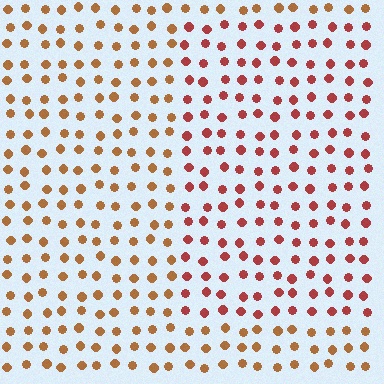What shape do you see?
I see a rectangle.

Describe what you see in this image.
The image is filled with small brown elements in a uniform arrangement. A rectangle-shaped region is visible where the elements are tinted to a slightly different hue, forming a subtle color boundary.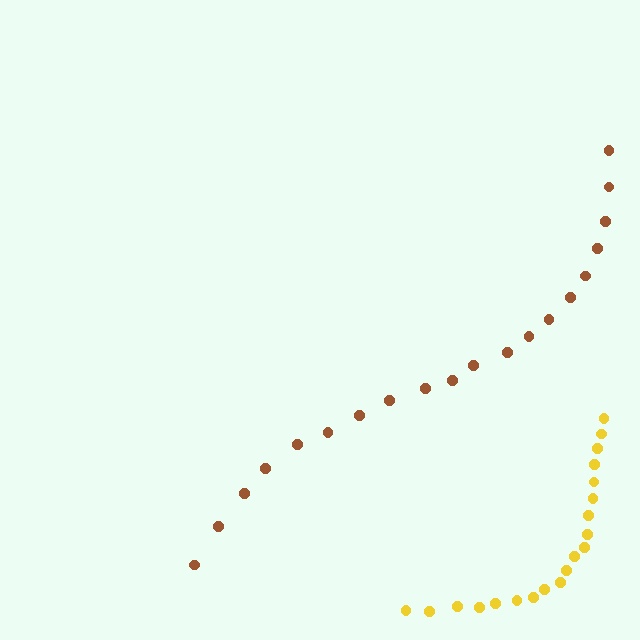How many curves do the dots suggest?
There are 2 distinct paths.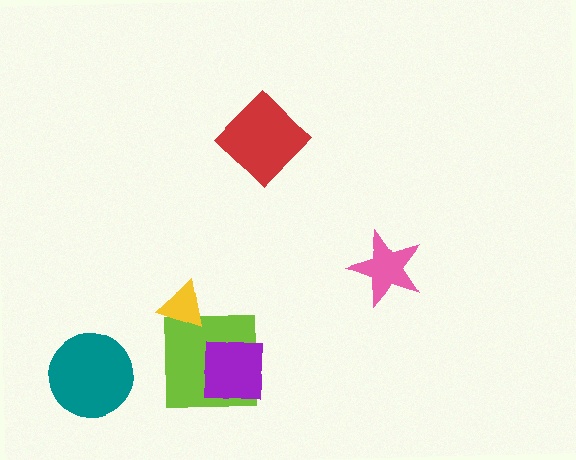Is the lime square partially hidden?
Yes, it is partially covered by another shape.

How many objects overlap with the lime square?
2 objects overlap with the lime square.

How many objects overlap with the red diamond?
0 objects overlap with the red diamond.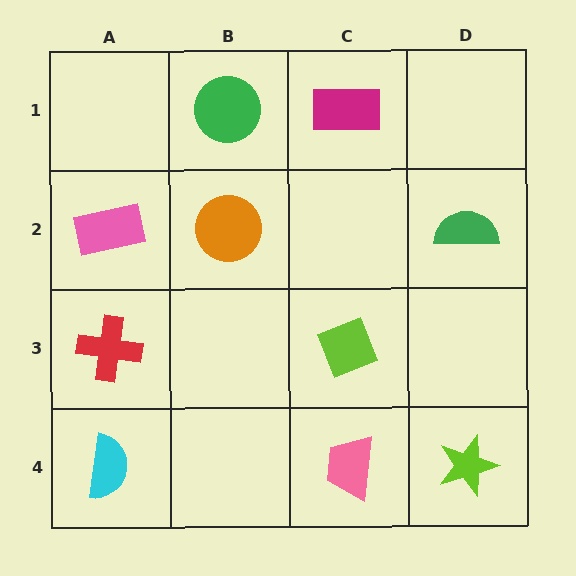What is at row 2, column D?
A green semicircle.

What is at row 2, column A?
A pink rectangle.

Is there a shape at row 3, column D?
No, that cell is empty.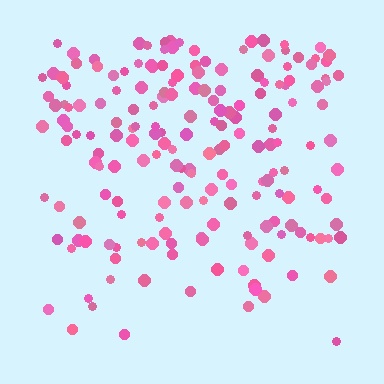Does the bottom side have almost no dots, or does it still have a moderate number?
Still a moderate number, just noticeably fewer than the top.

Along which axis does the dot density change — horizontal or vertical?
Vertical.